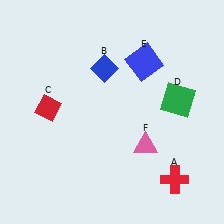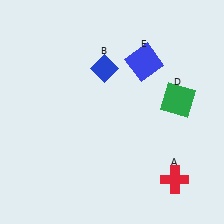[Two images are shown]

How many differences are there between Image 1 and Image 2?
There are 2 differences between the two images.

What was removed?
The pink triangle (F), the red diamond (C) were removed in Image 2.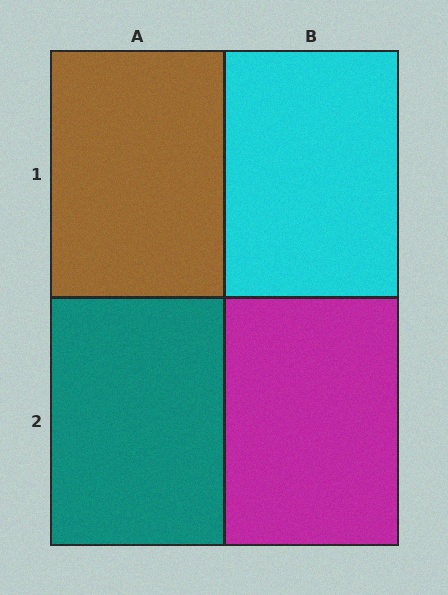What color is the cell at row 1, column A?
Brown.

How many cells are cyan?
1 cell is cyan.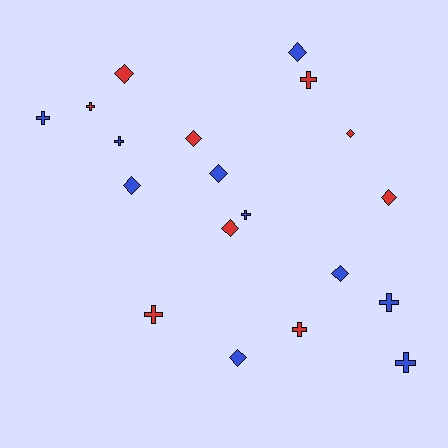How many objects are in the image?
There are 19 objects.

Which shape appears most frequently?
Diamond, with 10 objects.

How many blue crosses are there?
There are 5 blue crosses.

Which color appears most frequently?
Blue, with 10 objects.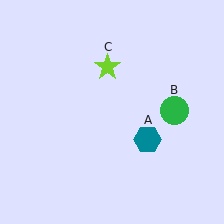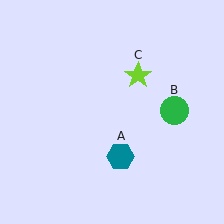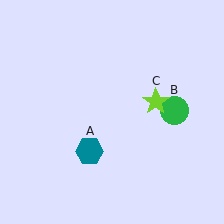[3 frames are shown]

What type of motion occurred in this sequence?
The teal hexagon (object A), lime star (object C) rotated clockwise around the center of the scene.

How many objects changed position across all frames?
2 objects changed position: teal hexagon (object A), lime star (object C).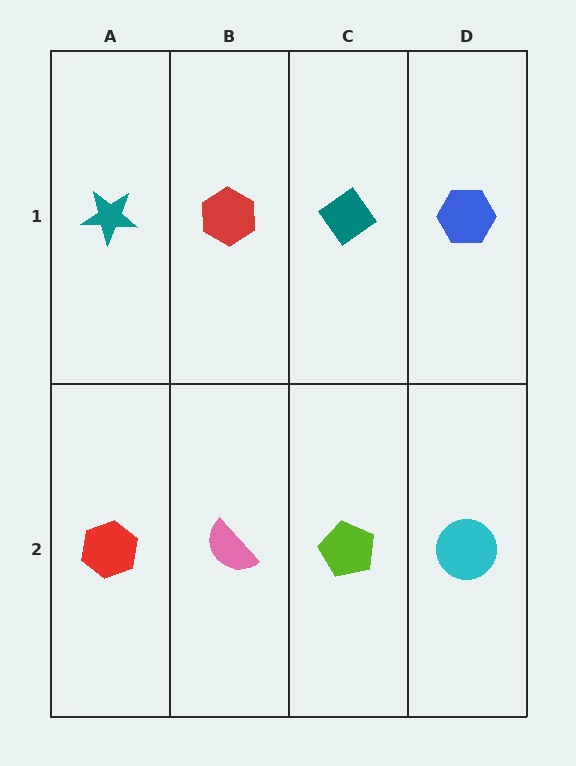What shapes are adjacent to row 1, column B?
A pink semicircle (row 2, column B), a teal star (row 1, column A), a teal diamond (row 1, column C).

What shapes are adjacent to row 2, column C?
A teal diamond (row 1, column C), a pink semicircle (row 2, column B), a cyan circle (row 2, column D).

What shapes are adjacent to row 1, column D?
A cyan circle (row 2, column D), a teal diamond (row 1, column C).